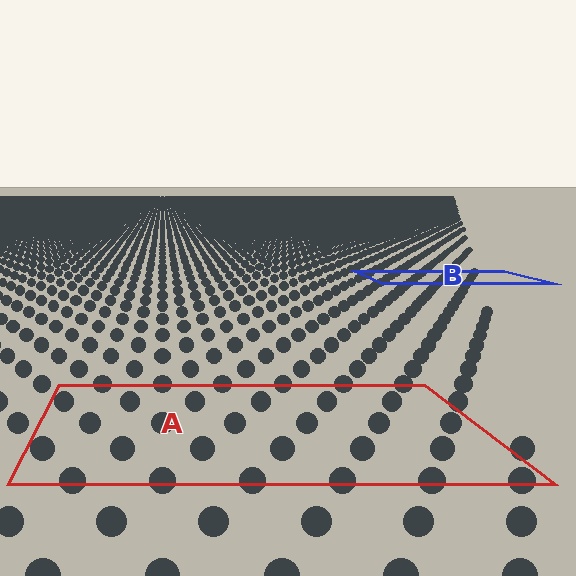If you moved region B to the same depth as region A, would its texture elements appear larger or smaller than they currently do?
They would appear larger. At a closer depth, the same texture elements are projected at a bigger on-screen size.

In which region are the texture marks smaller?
The texture marks are smaller in region B, because it is farther away.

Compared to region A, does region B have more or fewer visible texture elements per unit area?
Region B has more texture elements per unit area — they are packed more densely because it is farther away.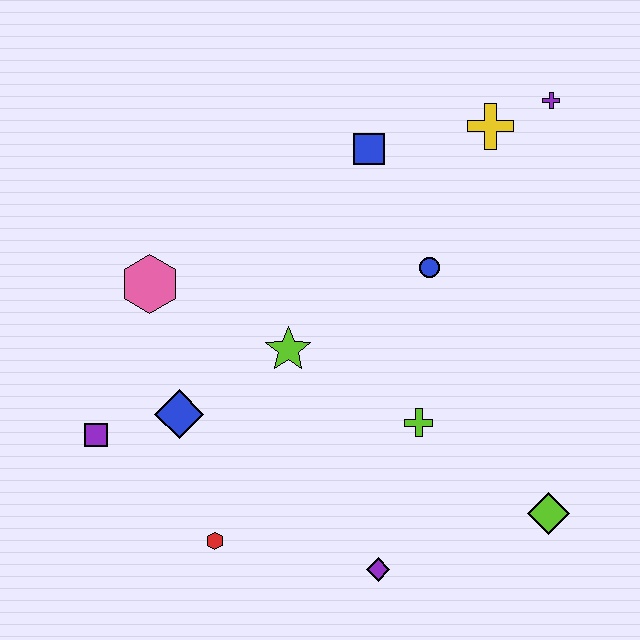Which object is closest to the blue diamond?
The purple square is closest to the blue diamond.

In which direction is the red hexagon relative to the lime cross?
The red hexagon is to the left of the lime cross.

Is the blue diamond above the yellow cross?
No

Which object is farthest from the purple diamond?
The purple cross is farthest from the purple diamond.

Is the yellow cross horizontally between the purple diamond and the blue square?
No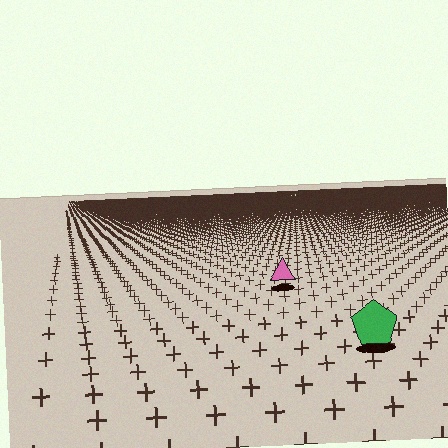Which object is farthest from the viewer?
The pink triangle is farthest from the viewer. It appears smaller and the ground texture around it is denser.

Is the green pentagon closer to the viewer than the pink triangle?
Yes. The green pentagon is closer — you can tell from the texture gradient: the ground texture is coarser near it.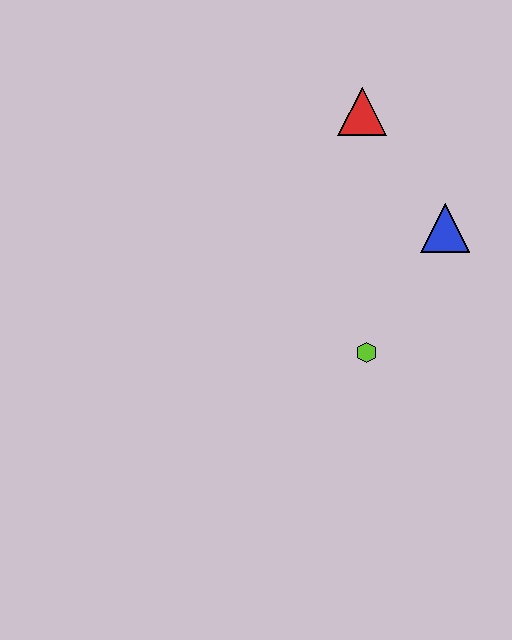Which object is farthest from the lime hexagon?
The red triangle is farthest from the lime hexagon.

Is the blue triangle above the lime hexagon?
Yes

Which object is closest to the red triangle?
The blue triangle is closest to the red triangle.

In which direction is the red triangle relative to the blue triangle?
The red triangle is above the blue triangle.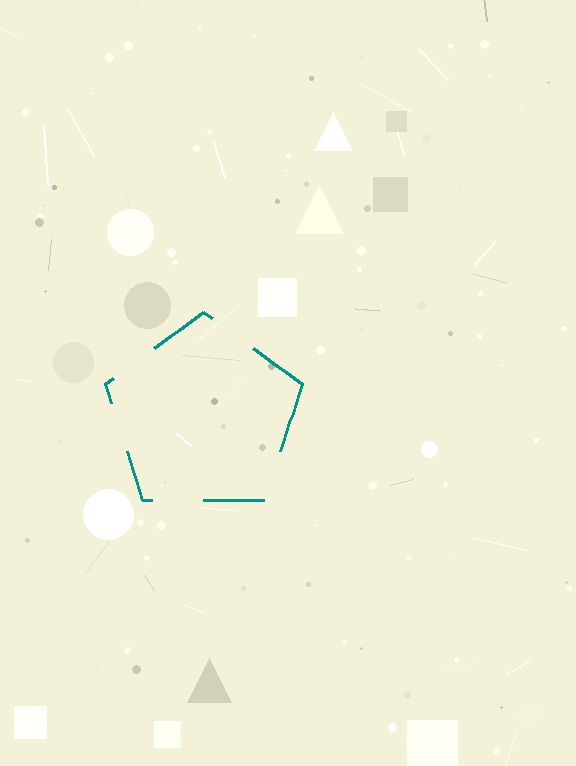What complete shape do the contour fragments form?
The contour fragments form a pentagon.